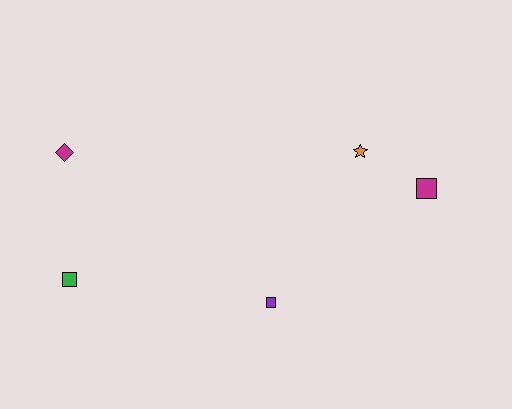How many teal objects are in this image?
There are no teal objects.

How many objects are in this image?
There are 5 objects.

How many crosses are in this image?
There are no crosses.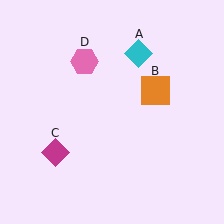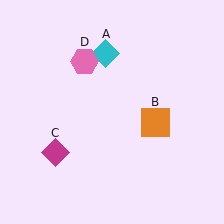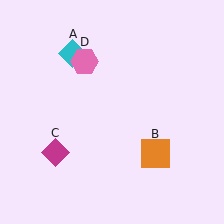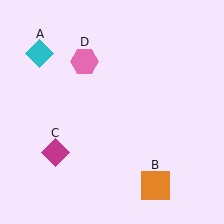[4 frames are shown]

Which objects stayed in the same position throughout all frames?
Magenta diamond (object C) and pink hexagon (object D) remained stationary.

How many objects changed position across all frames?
2 objects changed position: cyan diamond (object A), orange square (object B).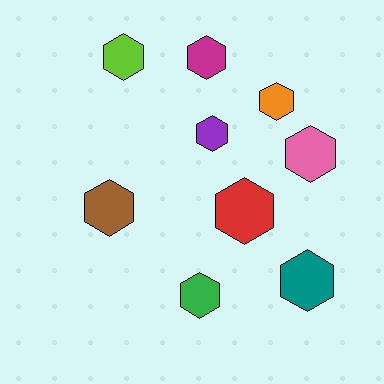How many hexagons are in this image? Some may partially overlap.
There are 9 hexagons.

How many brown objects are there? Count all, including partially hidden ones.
There is 1 brown object.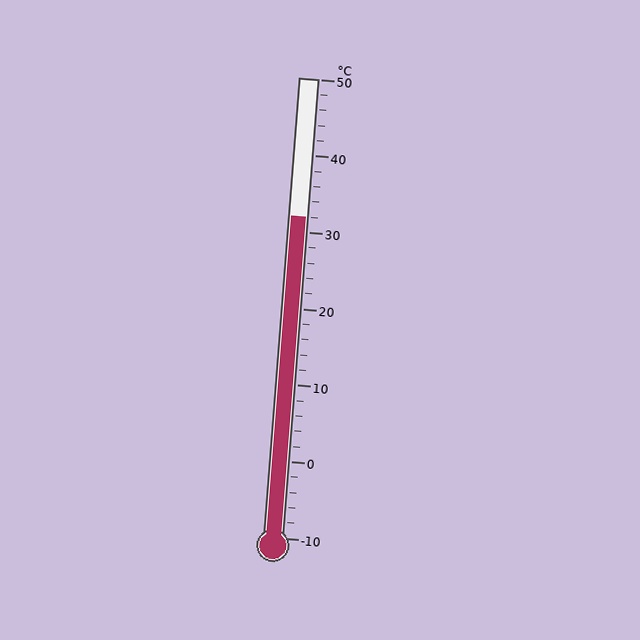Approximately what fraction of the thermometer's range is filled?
The thermometer is filled to approximately 70% of its range.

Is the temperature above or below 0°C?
The temperature is above 0°C.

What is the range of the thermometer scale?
The thermometer scale ranges from -10°C to 50°C.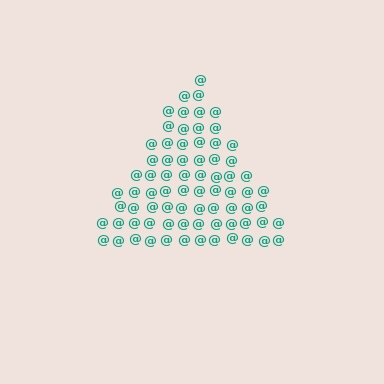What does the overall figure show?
The overall figure shows a triangle.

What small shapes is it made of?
It is made of small at signs.